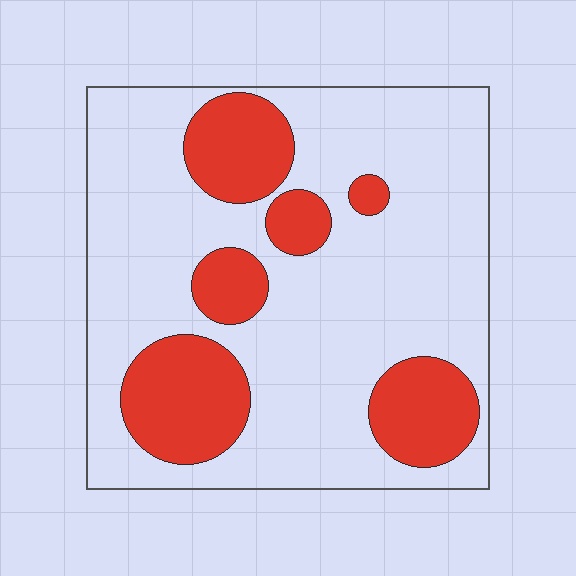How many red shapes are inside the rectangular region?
6.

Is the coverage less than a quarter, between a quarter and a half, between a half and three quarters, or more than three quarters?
Between a quarter and a half.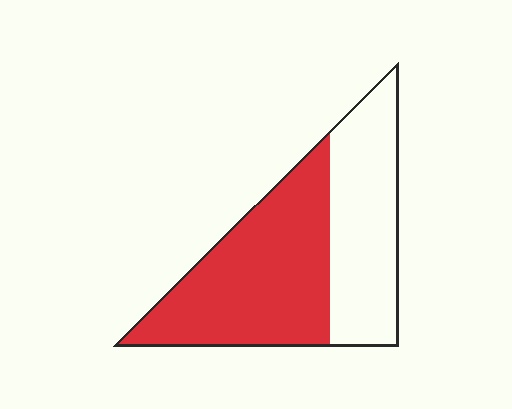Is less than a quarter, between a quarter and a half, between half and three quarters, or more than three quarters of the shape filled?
Between half and three quarters.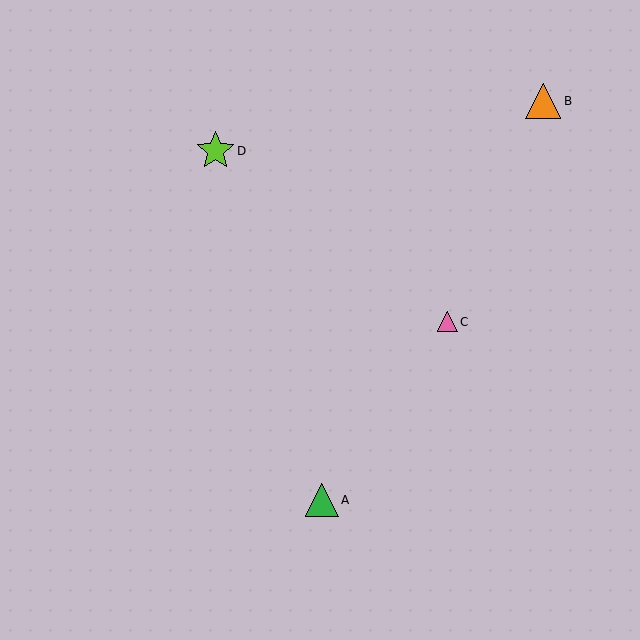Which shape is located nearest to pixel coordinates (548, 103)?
The orange triangle (labeled B) at (543, 101) is nearest to that location.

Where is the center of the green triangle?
The center of the green triangle is at (322, 500).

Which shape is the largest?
The lime star (labeled D) is the largest.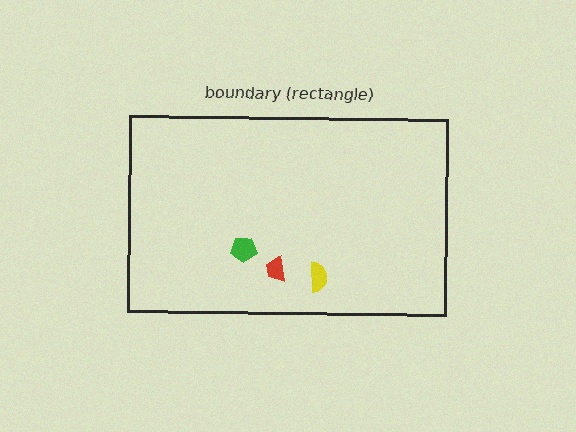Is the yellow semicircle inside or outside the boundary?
Inside.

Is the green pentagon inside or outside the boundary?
Inside.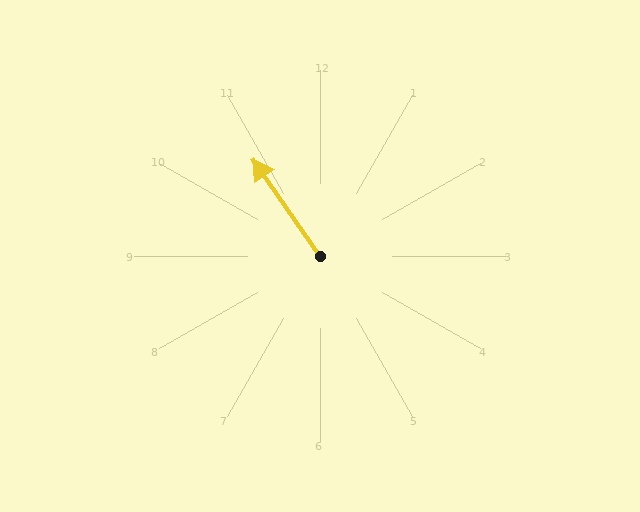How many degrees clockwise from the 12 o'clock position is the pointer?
Approximately 325 degrees.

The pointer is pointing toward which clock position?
Roughly 11 o'clock.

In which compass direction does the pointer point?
Northwest.